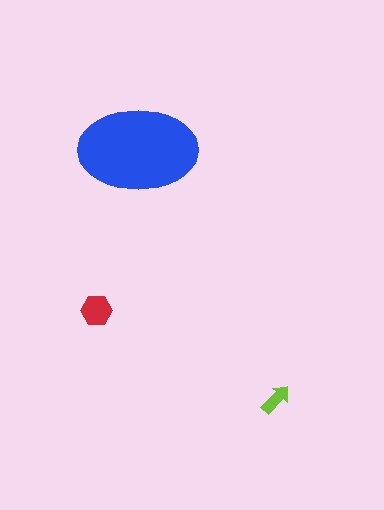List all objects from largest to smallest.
The blue ellipse, the red hexagon, the lime arrow.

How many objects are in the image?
There are 3 objects in the image.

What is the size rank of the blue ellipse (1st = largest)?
1st.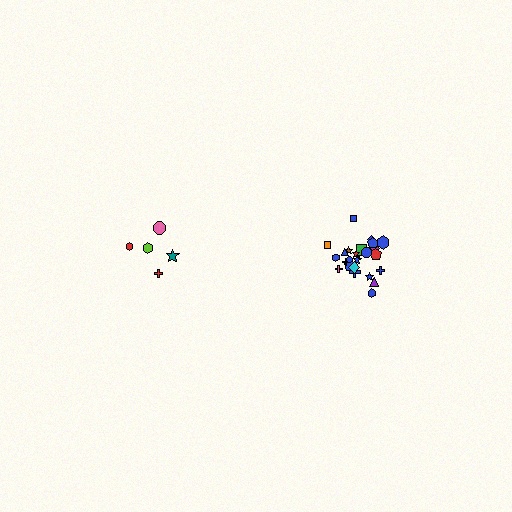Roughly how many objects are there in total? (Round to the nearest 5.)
Roughly 30 objects in total.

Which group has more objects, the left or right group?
The right group.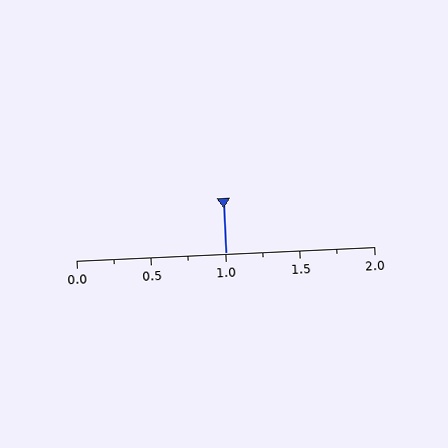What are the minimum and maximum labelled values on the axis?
The axis runs from 0.0 to 2.0.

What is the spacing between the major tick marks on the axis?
The major ticks are spaced 0.5 apart.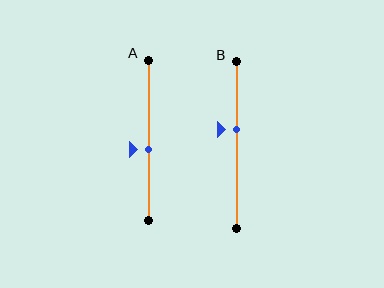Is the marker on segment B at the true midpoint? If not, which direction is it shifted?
No, the marker on segment B is shifted upward by about 9% of the segment length.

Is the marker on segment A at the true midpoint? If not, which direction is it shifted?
No, the marker on segment A is shifted downward by about 6% of the segment length.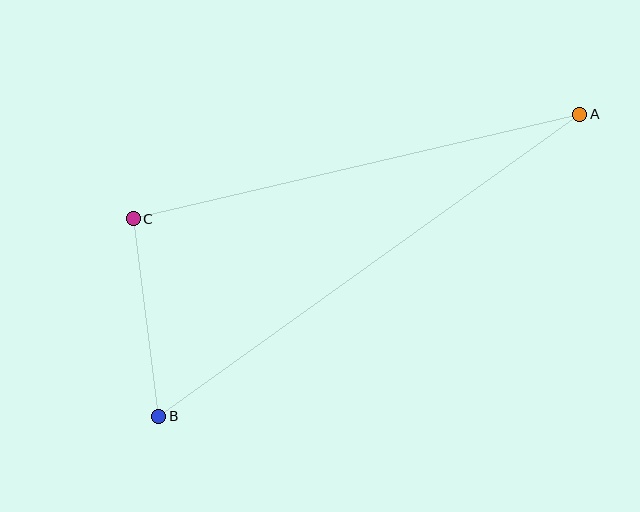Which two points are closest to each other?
Points B and C are closest to each other.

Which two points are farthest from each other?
Points A and B are farthest from each other.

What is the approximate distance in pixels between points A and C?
The distance between A and C is approximately 459 pixels.